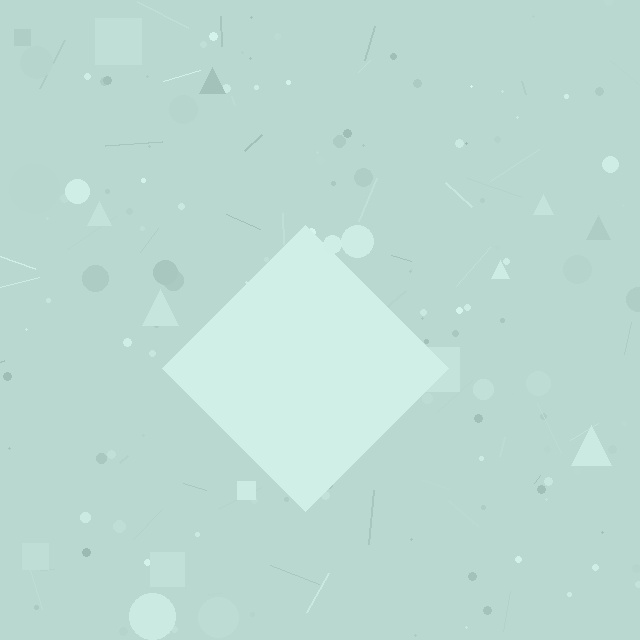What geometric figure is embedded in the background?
A diamond is embedded in the background.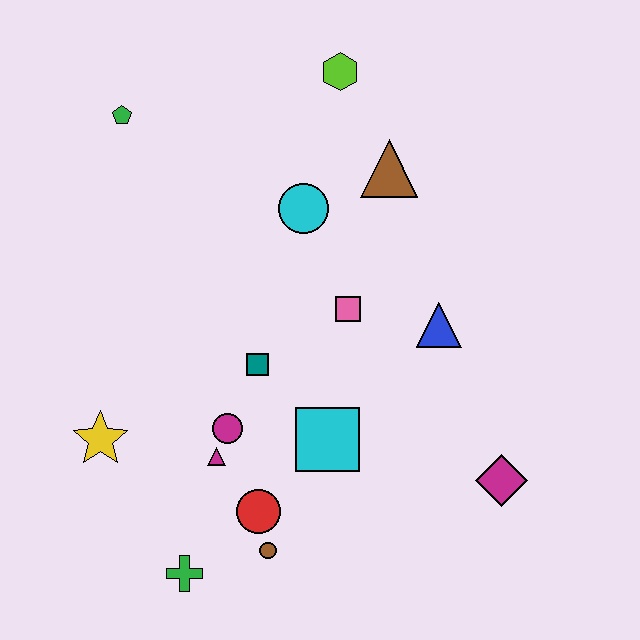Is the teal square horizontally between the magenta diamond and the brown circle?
No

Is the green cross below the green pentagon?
Yes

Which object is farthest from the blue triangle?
The green pentagon is farthest from the blue triangle.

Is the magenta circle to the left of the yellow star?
No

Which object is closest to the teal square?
The magenta circle is closest to the teal square.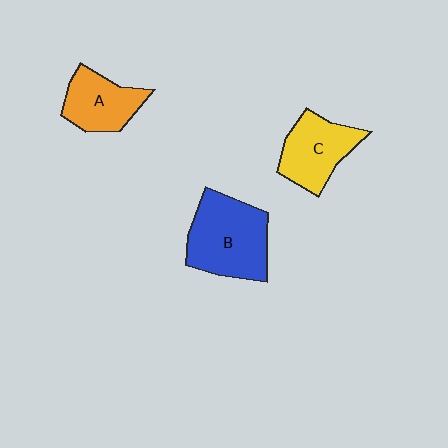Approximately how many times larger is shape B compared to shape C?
Approximately 1.4 times.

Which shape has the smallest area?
Shape A (orange).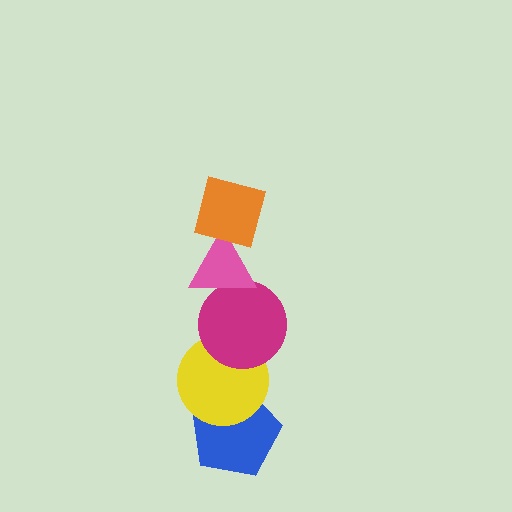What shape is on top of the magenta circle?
The pink triangle is on top of the magenta circle.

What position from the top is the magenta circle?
The magenta circle is 3rd from the top.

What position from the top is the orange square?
The orange square is 1st from the top.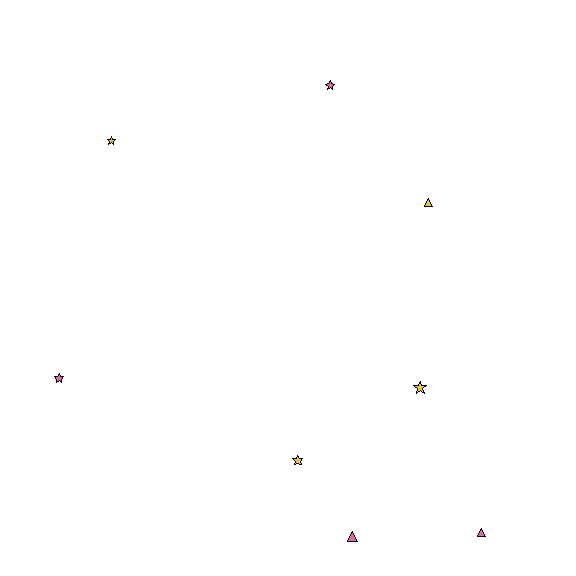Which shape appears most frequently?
Star, with 5 objects.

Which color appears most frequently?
Yellow, with 4 objects.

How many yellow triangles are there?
There is 1 yellow triangle.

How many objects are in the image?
There are 8 objects.